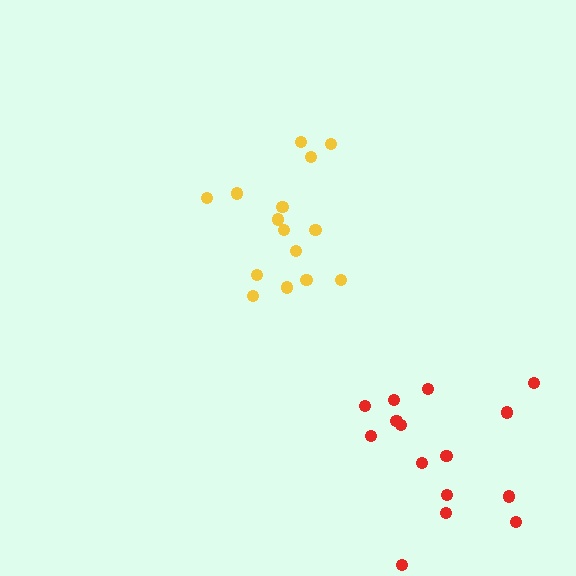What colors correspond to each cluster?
The clusters are colored: red, yellow.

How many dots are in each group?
Group 1: 15 dots, Group 2: 15 dots (30 total).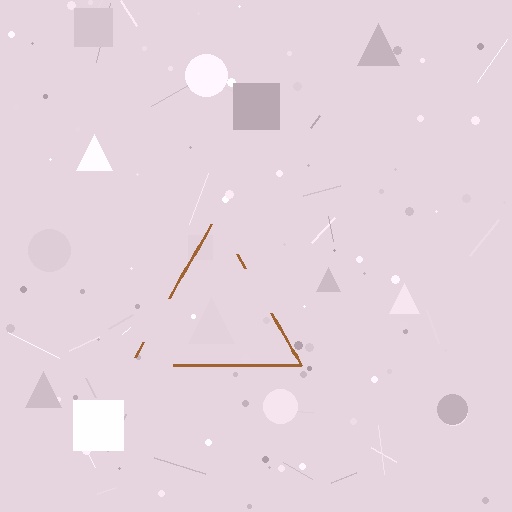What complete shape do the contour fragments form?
The contour fragments form a triangle.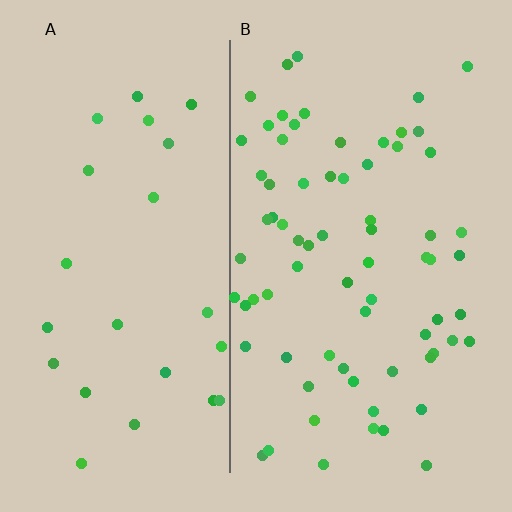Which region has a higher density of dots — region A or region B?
B (the right).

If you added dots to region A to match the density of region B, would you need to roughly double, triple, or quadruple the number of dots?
Approximately triple.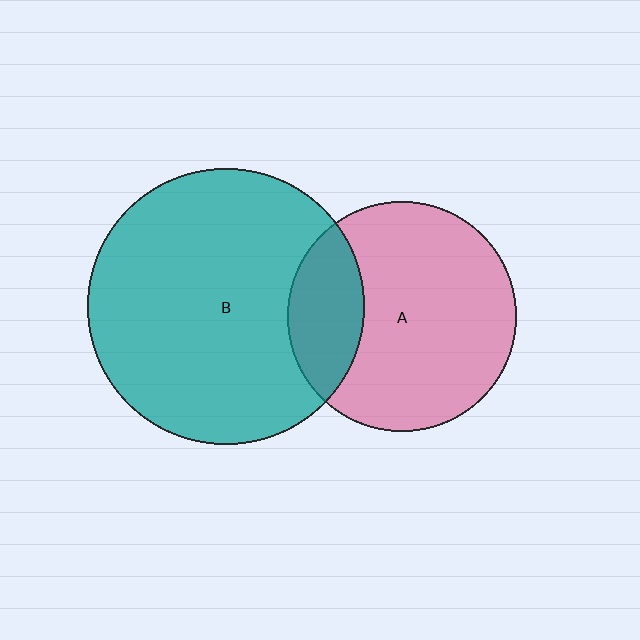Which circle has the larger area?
Circle B (teal).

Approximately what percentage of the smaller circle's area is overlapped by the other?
Approximately 25%.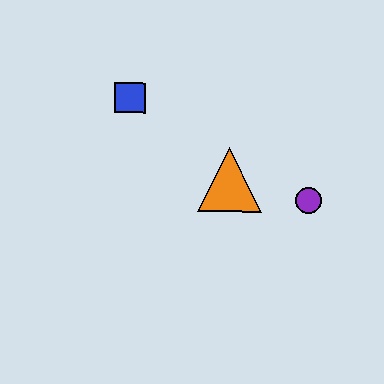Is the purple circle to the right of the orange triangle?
Yes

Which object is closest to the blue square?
The orange triangle is closest to the blue square.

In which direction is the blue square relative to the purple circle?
The blue square is to the left of the purple circle.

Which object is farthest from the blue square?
The purple circle is farthest from the blue square.